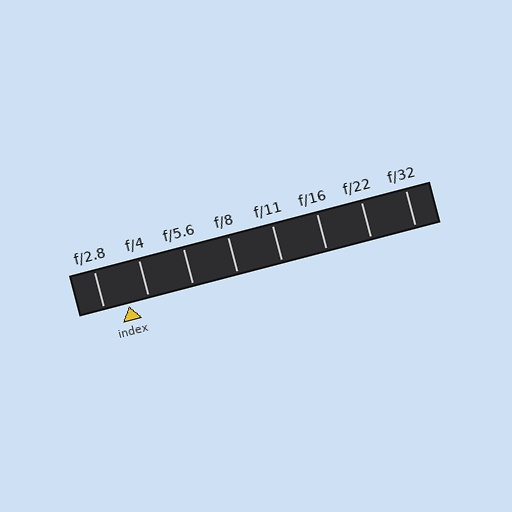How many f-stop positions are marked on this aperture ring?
There are 8 f-stop positions marked.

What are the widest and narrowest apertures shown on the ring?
The widest aperture shown is f/2.8 and the narrowest is f/32.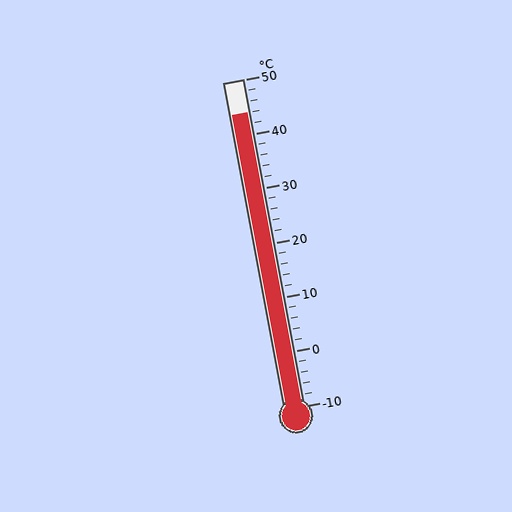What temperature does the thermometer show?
The thermometer shows approximately 44°C.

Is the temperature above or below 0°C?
The temperature is above 0°C.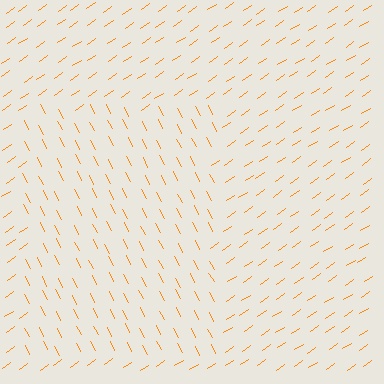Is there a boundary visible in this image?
Yes, there is a texture boundary formed by a change in line orientation.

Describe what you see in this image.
The image is filled with small orange line segments. A rectangle region in the image has lines oriented differently from the surrounding lines, creating a visible texture boundary.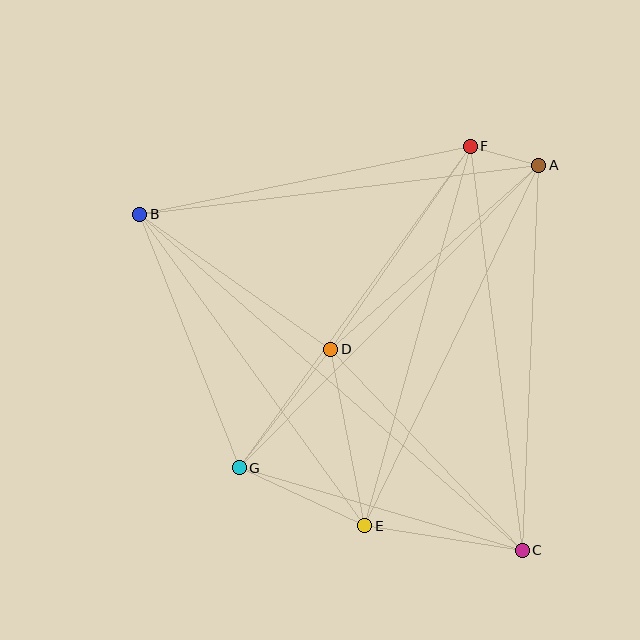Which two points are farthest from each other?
Points B and C are farthest from each other.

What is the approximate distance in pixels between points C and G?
The distance between C and G is approximately 295 pixels.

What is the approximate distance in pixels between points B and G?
The distance between B and G is approximately 272 pixels.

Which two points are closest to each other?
Points A and F are closest to each other.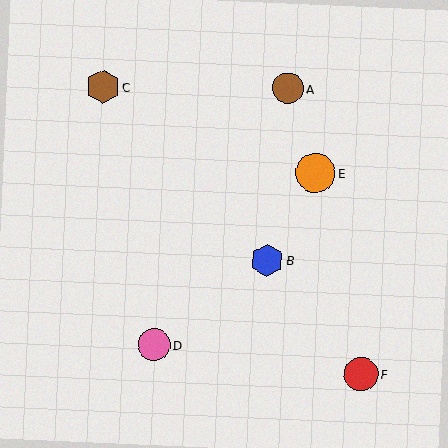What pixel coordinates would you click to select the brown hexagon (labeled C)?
Click at (103, 87) to select the brown hexagon C.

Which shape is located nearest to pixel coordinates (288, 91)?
The brown circle (labeled A) at (288, 88) is nearest to that location.